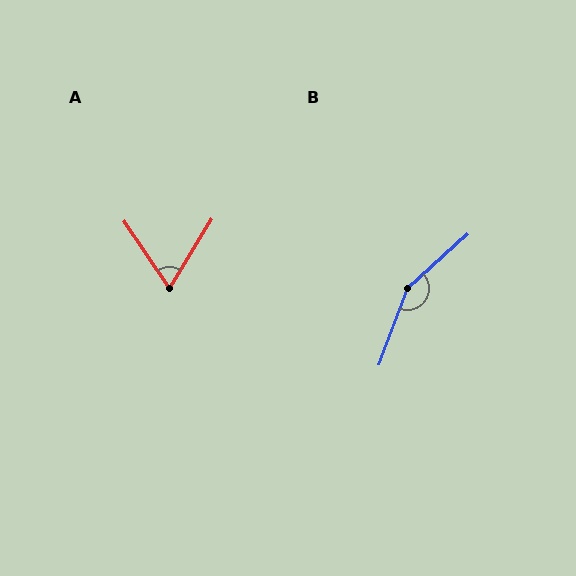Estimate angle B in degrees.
Approximately 152 degrees.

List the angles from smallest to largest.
A (65°), B (152°).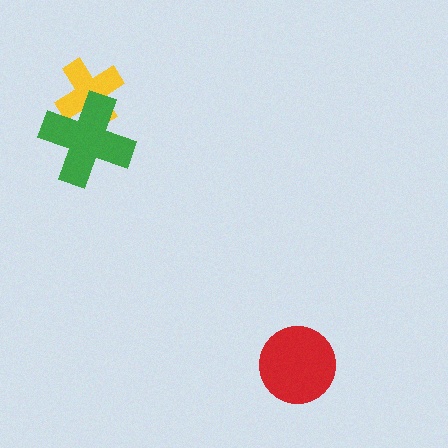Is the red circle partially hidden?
No, no other shape covers it.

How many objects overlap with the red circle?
0 objects overlap with the red circle.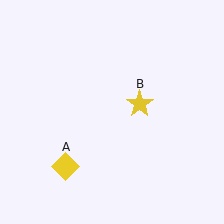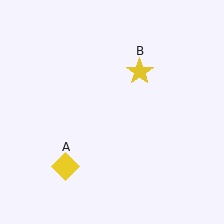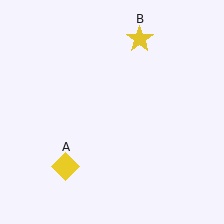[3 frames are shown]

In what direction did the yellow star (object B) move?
The yellow star (object B) moved up.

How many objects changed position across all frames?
1 object changed position: yellow star (object B).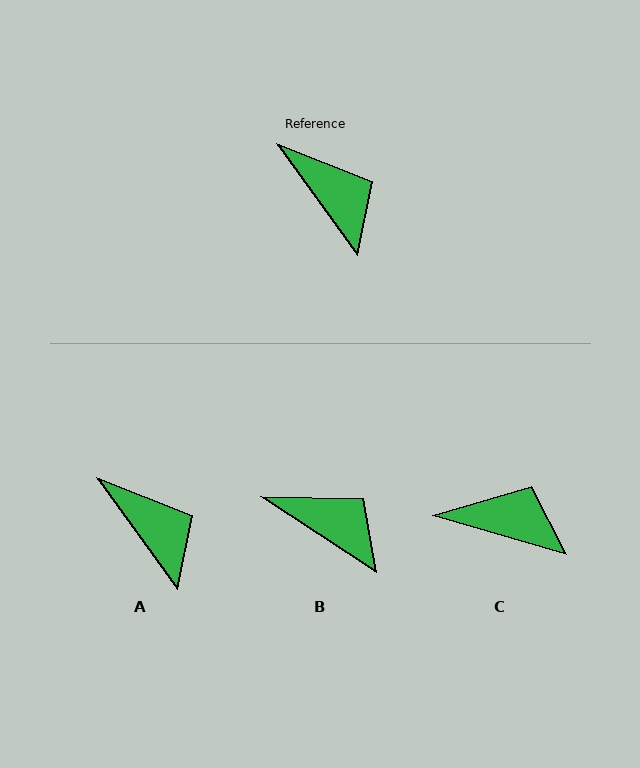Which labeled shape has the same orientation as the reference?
A.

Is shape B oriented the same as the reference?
No, it is off by about 20 degrees.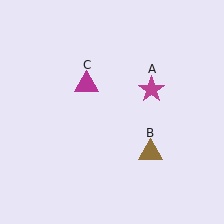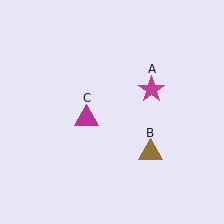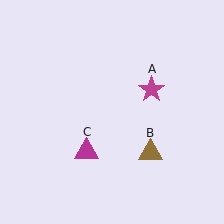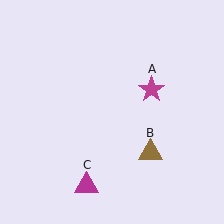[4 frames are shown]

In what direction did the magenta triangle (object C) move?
The magenta triangle (object C) moved down.